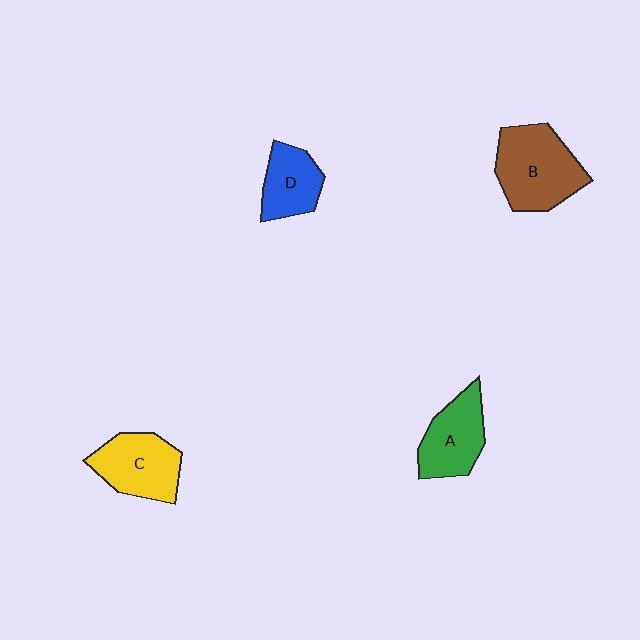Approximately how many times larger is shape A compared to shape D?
Approximately 1.2 times.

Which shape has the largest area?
Shape B (brown).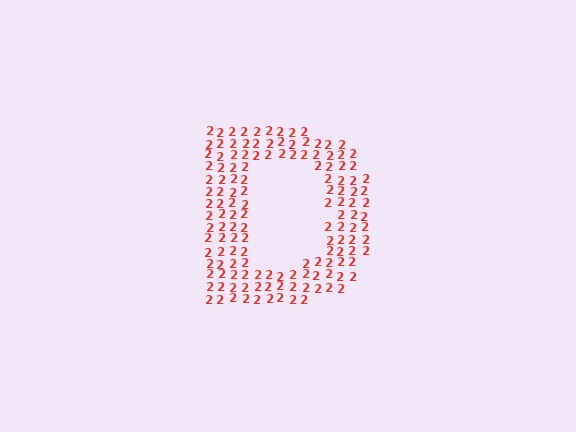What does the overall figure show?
The overall figure shows the letter D.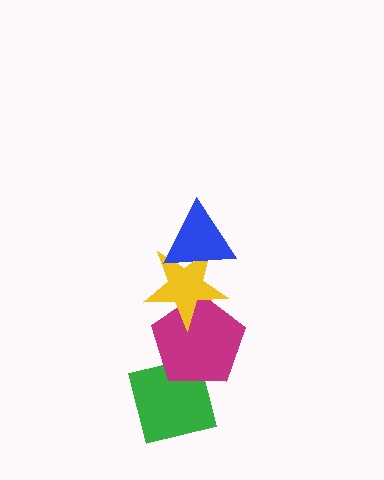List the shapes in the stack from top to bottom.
From top to bottom: the blue triangle, the yellow star, the magenta pentagon, the green square.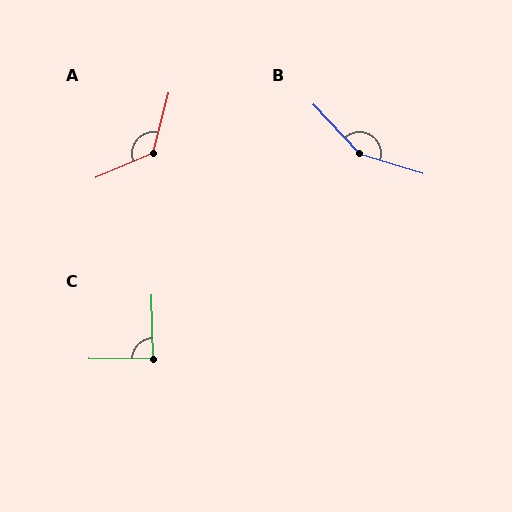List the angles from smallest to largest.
C (88°), A (127°), B (150°).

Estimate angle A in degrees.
Approximately 127 degrees.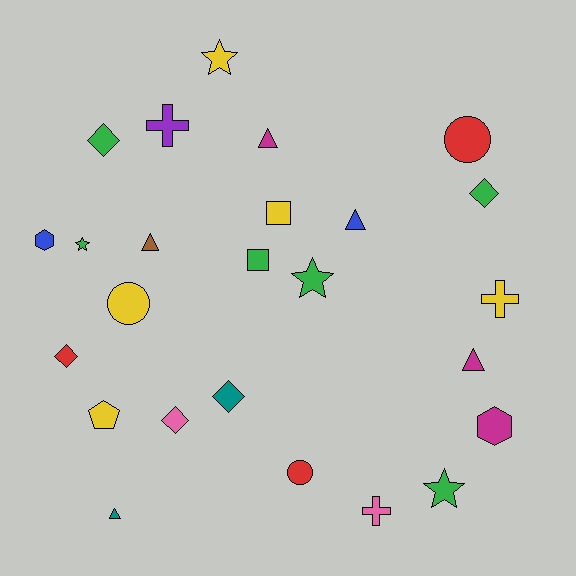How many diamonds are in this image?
There are 5 diamonds.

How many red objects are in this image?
There are 3 red objects.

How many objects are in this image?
There are 25 objects.